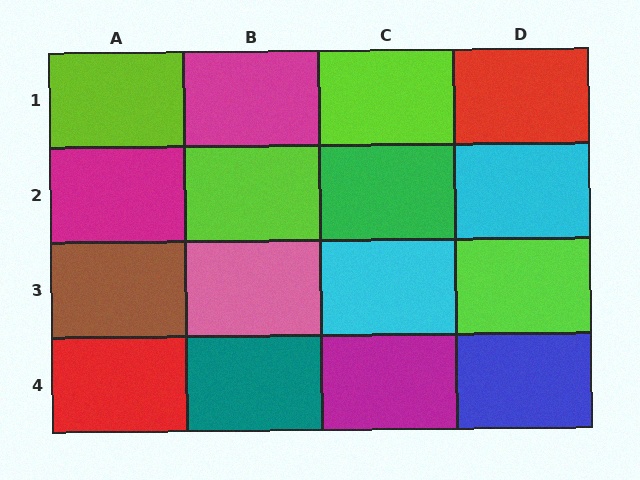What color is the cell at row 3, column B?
Pink.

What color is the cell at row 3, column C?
Cyan.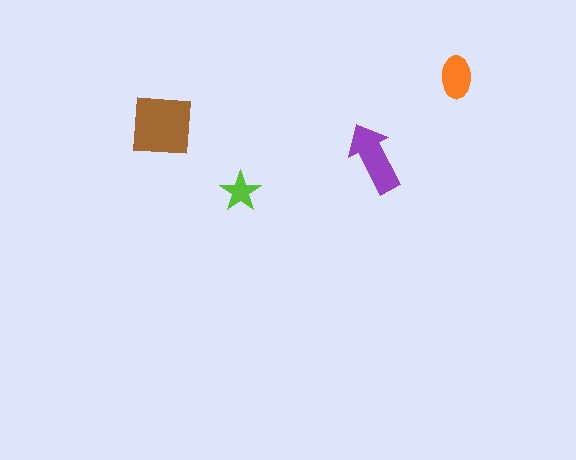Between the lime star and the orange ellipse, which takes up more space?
The orange ellipse.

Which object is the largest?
The brown square.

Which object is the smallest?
The lime star.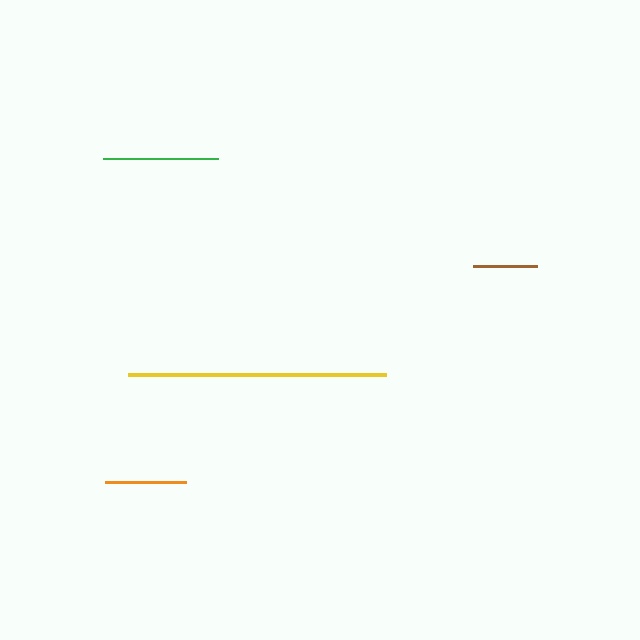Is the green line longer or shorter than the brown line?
The green line is longer than the brown line.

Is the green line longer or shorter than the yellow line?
The yellow line is longer than the green line.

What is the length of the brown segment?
The brown segment is approximately 64 pixels long.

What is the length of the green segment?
The green segment is approximately 115 pixels long.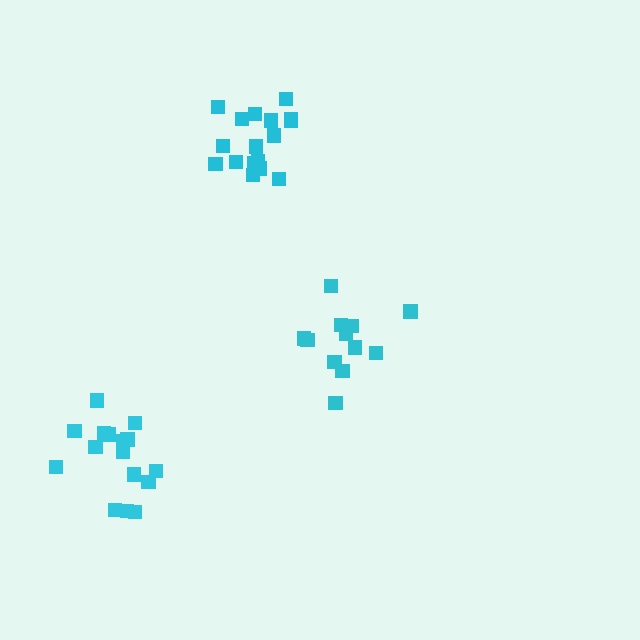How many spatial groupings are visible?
There are 3 spatial groupings.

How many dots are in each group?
Group 1: 12 dots, Group 2: 17 dots, Group 3: 17 dots (46 total).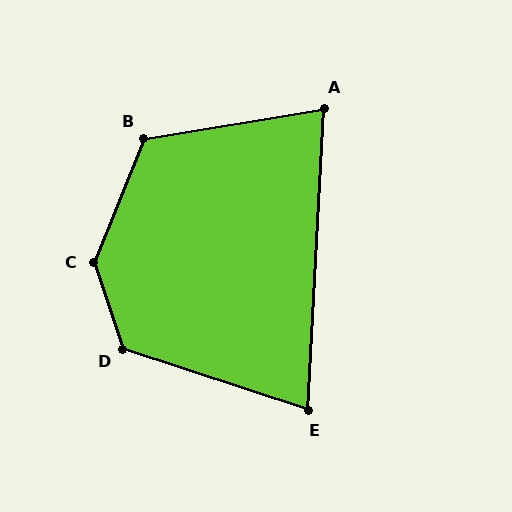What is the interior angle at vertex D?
Approximately 127 degrees (obtuse).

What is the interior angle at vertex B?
Approximately 121 degrees (obtuse).